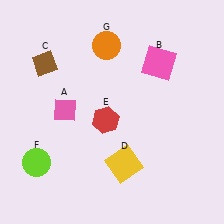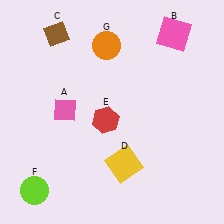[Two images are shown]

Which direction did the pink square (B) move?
The pink square (B) moved up.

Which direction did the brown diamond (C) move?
The brown diamond (C) moved up.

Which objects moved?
The objects that moved are: the pink square (B), the brown diamond (C), the lime circle (F).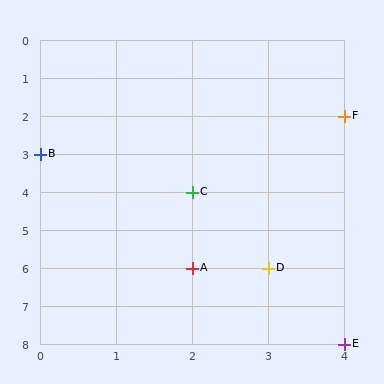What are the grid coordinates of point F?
Point F is at grid coordinates (4, 2).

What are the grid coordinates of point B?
Point B is at grid coordinates (0, 3).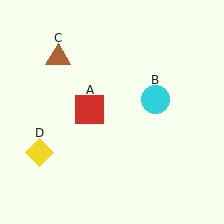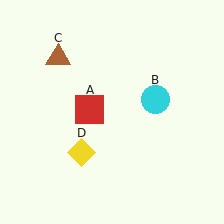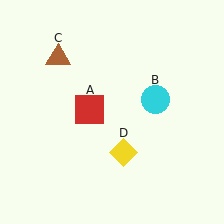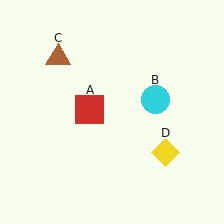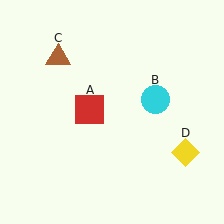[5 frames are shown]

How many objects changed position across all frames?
1 object changed position: yellow diamond (object D).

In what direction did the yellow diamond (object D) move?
The yellow diamond (object D) moved right.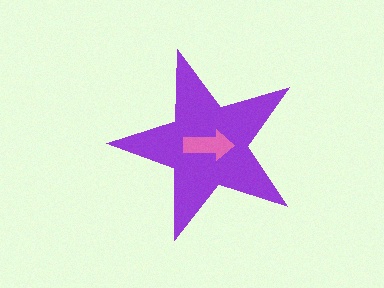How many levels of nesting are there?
2.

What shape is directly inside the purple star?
The pink arrow.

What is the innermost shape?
The pink arrow.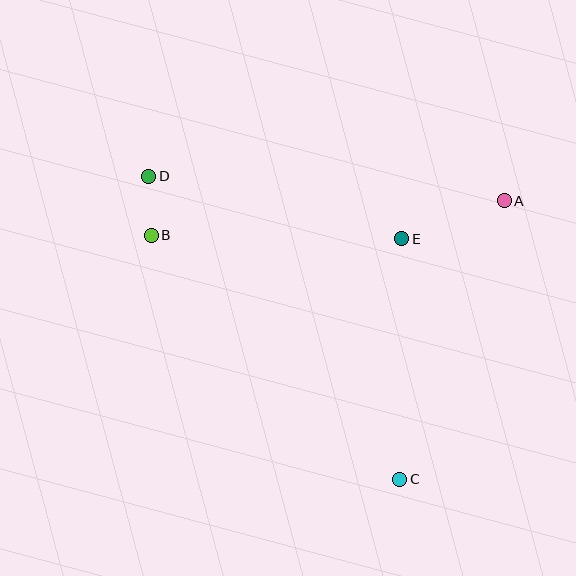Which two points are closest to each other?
Points B and D are closest to each other.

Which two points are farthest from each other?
Points C and D are farthest from each other.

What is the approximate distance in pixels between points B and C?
The distance between B and C is approximately 348 pixels.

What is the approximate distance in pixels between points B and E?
The distance between B and E is approximately 250 pixels.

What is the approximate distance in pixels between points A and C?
The distance between A and C is approximately 297 pixels.